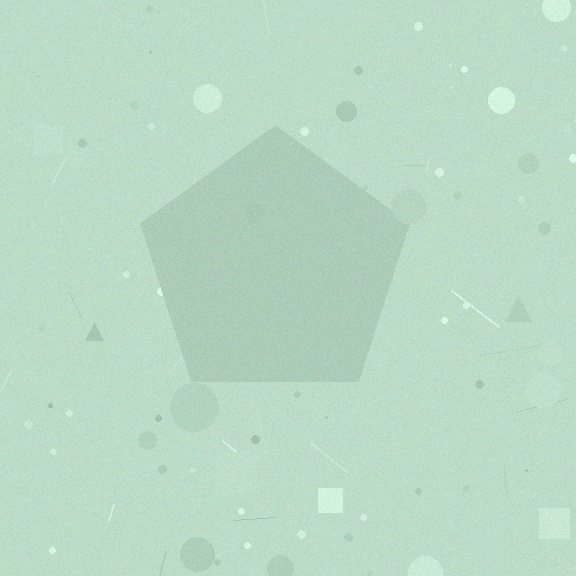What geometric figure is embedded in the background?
A pentagon is embedded in the background.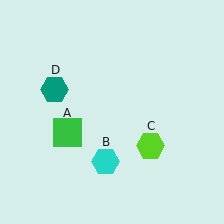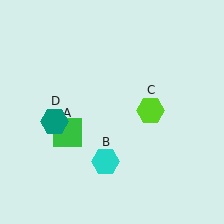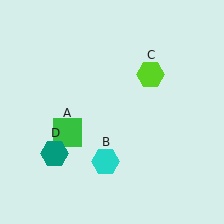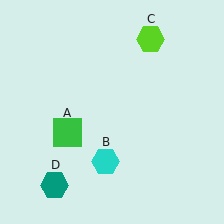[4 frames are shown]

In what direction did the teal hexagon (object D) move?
The teal hexagon (object D) moved down.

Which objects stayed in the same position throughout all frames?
Green square (object A) and cyan hexagon (object B) remained stationary.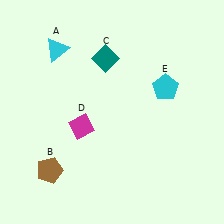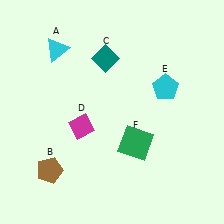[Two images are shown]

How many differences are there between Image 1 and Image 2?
There is 1 difference between the two images.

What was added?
A green square (F) was added in Image 2.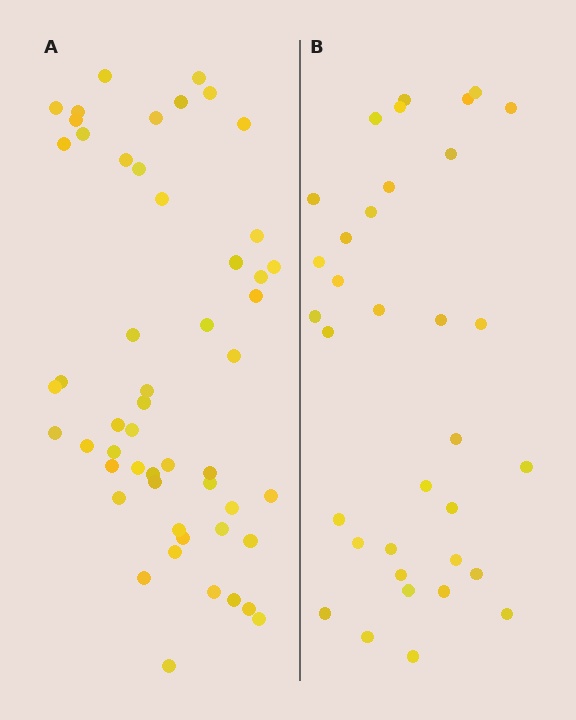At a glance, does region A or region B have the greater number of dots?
Region A (the left region) has more dots.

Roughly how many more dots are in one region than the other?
Region A has approximately 20 more dots than region B.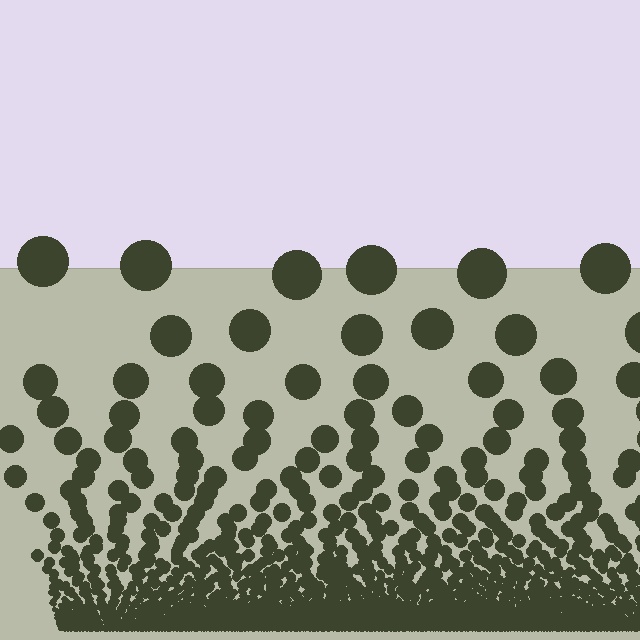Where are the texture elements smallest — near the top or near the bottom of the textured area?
Near the bottom.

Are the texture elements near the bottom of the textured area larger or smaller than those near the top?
Smaller. The gradient is inverted — elements near the bottom are smaller and denser.